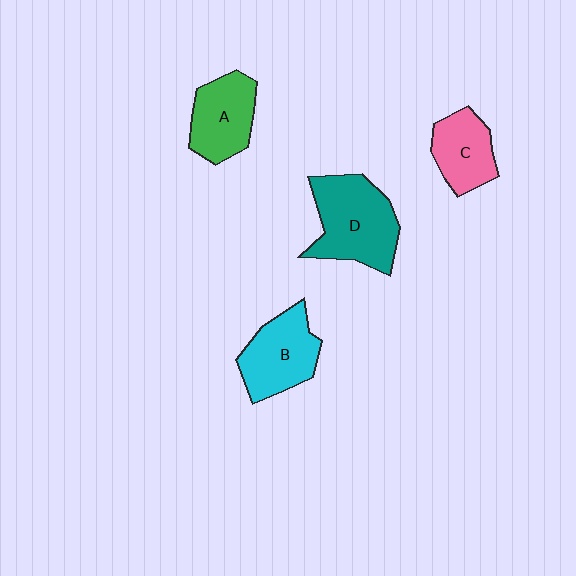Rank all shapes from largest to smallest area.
From largest to smallest: D (teal), B (cyan), A (green), C (pink).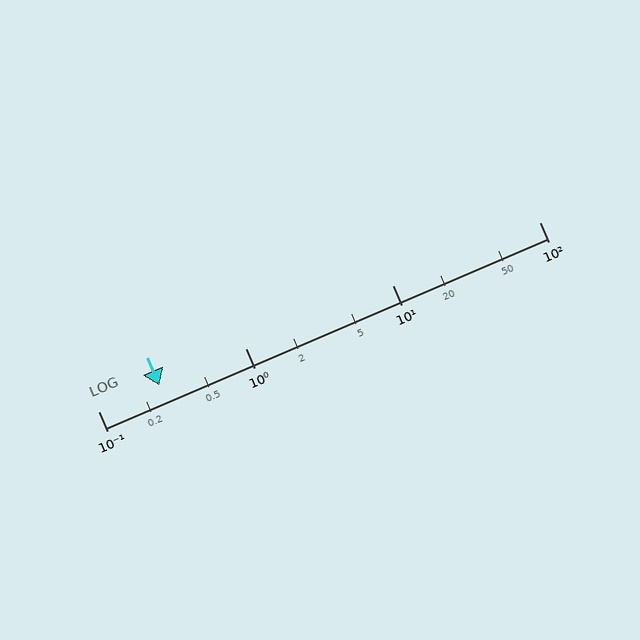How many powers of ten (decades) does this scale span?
The scale spans 3 decades, from 0.1 to 100.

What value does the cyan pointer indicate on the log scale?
The pointer indicates approximately 0.26.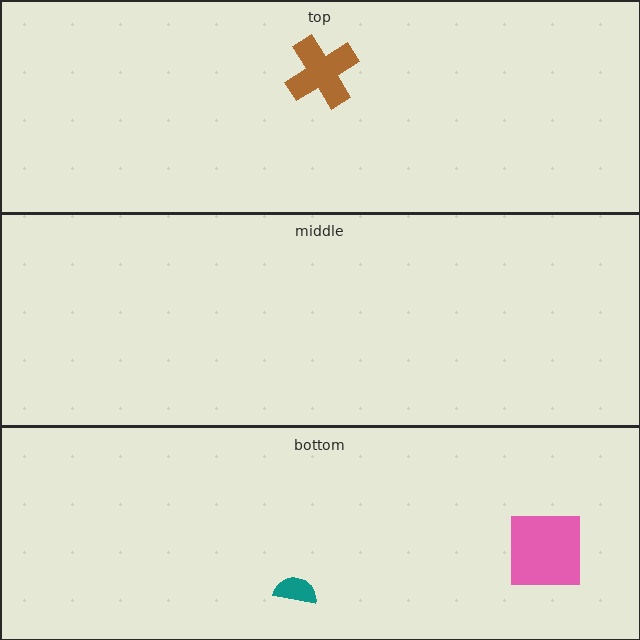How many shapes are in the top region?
1.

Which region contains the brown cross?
The top region.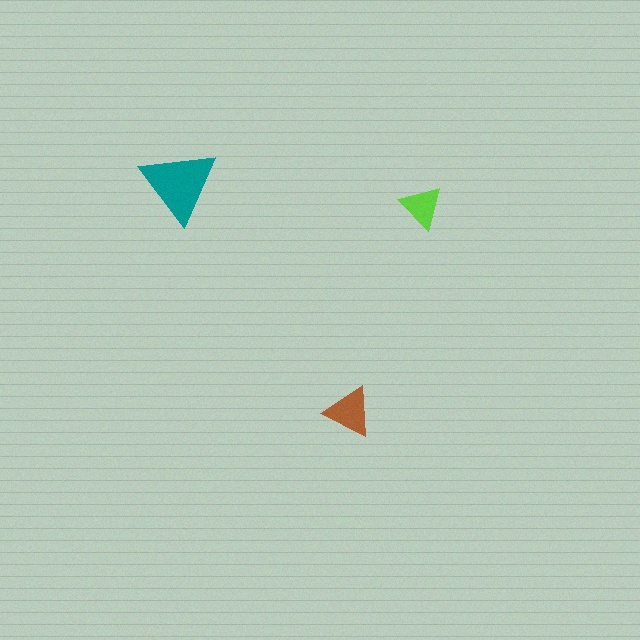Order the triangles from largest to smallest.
the teal one, the brown one, the lime one.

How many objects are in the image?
There are 3 objects in the image.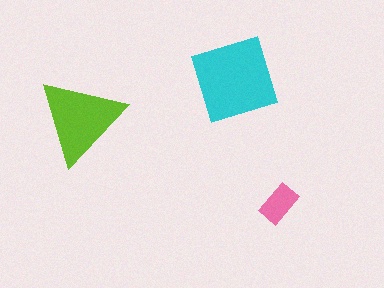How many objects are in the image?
There are 3 objects in the image.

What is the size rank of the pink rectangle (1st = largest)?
3rd.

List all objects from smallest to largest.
The pink rectangle, the lime triangle, the cyan diamond.